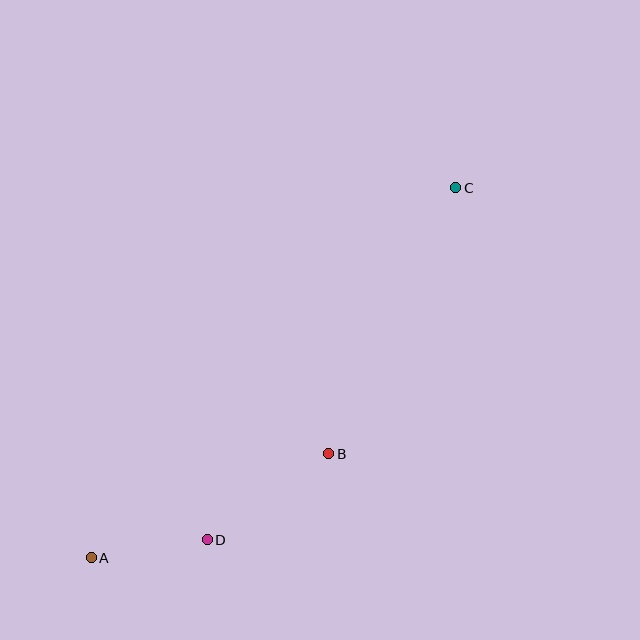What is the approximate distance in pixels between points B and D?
The distance between B and D is approximately 149 pixels.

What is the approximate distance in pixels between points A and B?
The distance between A and B is approximately 259 pixels.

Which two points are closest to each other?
Points A and D are closest to each other.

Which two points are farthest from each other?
Points A and C are farthest from each other.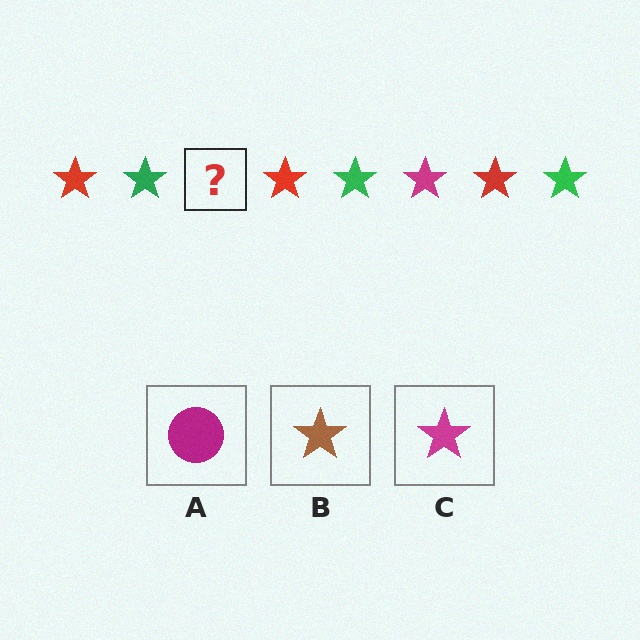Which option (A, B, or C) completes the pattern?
C.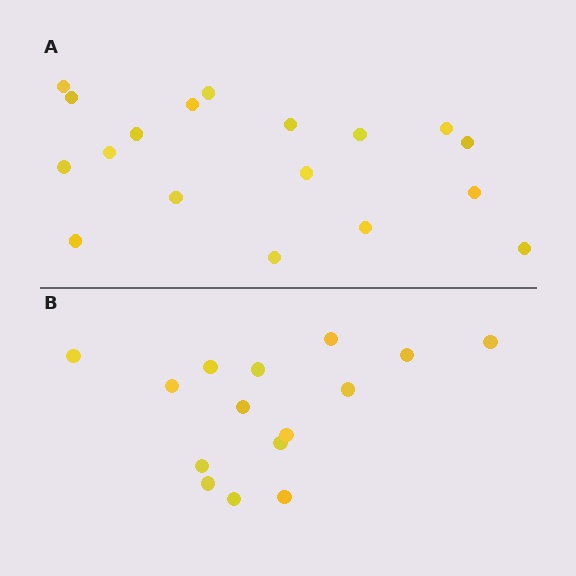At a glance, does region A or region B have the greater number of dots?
Region A (the top region) has more dots.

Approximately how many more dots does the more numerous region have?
Region A has just a few more — roughly 2 or 3 more dots than region B.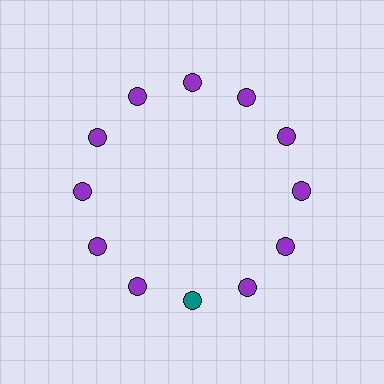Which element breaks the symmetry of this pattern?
The teal circle at roughly the 6 o'clock position breaks the symmetry. All other shapes are purple circles.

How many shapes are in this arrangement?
There are 12 shapes arranged in a ring pattern.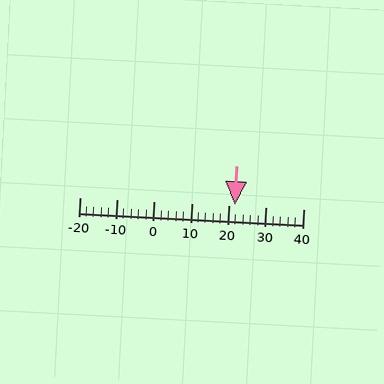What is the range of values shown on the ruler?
The ruler shows values from -20 to 40.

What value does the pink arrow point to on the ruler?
The pink arrow points to approximately 22.